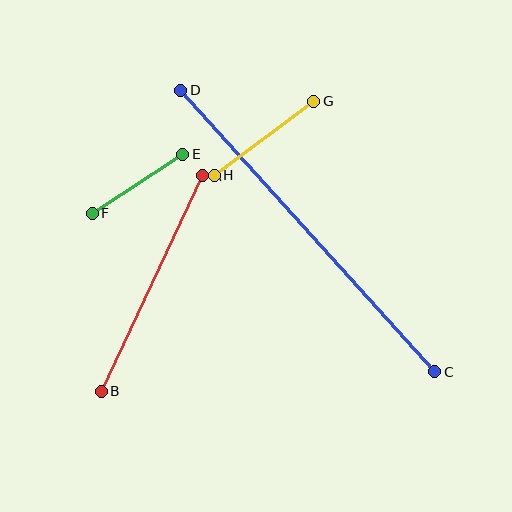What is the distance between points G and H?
The distance is approximately 124 pixels.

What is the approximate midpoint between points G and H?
The midpoint is at approximately (264, 138) pixels.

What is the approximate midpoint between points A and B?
The midpoint is at approximately (152, 283) pixels.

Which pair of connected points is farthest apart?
Points C and D are farthest apart.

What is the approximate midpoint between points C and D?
The midpoint is at approximately (308, 231) pixels.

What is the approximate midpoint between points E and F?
The midpoint is at approximately (138, 184) pixels.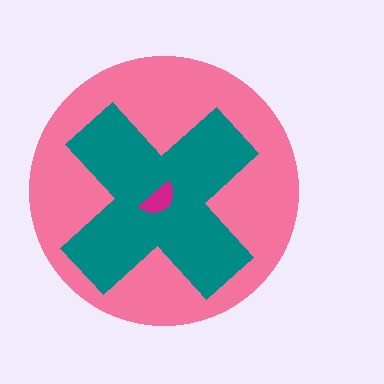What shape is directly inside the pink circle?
The teal cross.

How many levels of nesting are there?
3.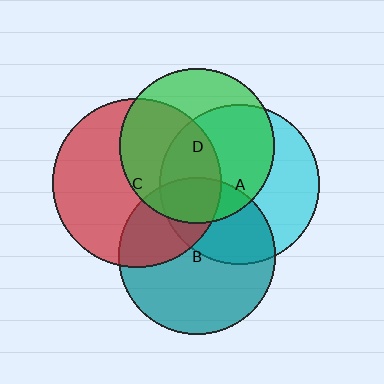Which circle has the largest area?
Circle C (red).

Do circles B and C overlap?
Yes.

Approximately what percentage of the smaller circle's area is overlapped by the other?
Approximately 35%.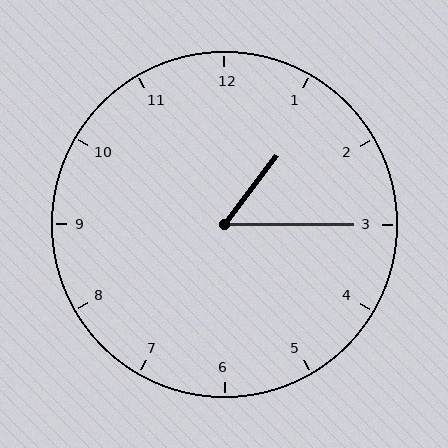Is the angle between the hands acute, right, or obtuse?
It is acute.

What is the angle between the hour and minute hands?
Approximately 52 degrees.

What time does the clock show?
1:15.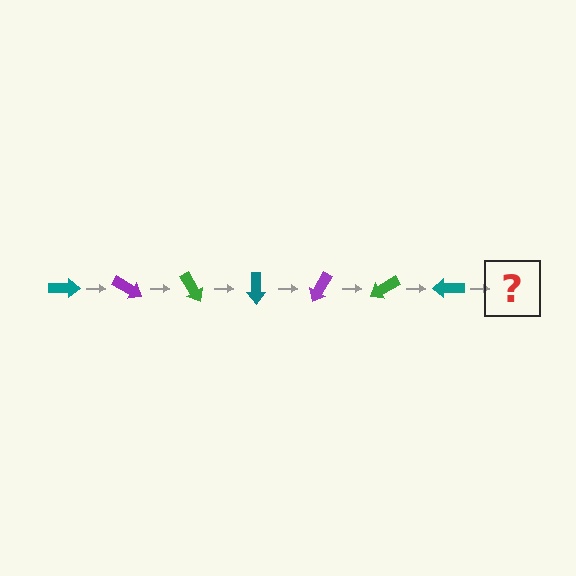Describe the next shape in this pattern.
It should be a purple arrow, rotated 210 degrees from the start.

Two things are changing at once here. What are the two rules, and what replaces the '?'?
The two rules are that it rotates 30 degrees each step and the color cycles through teal, purple, and green. The '?' should be a purple arrow, rotated 210 degrees from the start.